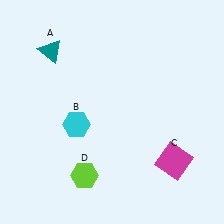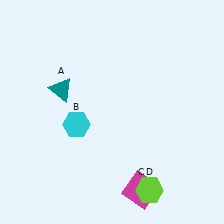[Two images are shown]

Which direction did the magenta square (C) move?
The magenta square (C) moved left.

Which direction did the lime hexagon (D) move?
The lime hexagon (D) moved right.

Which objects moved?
The objects that moved are: the teal triangle (A), the magenta square (C), the lime hexagon (D).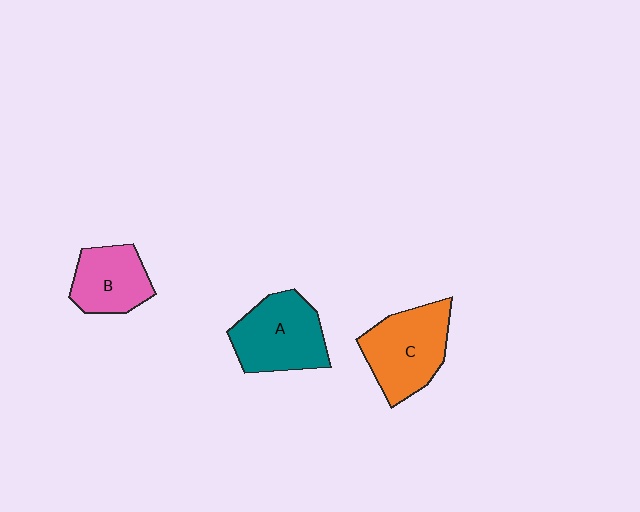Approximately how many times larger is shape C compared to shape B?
Approximately 1.4 times.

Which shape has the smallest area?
Shape B (pink).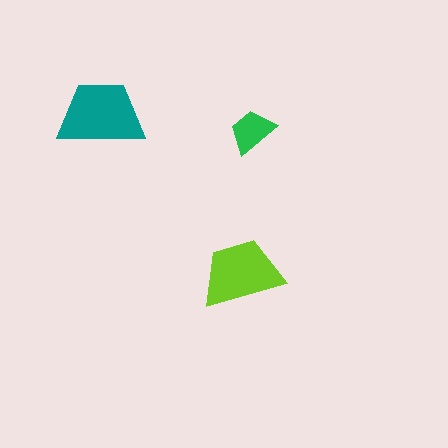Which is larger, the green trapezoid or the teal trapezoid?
The teal one.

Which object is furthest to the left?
The teal trapezoid is leftmost.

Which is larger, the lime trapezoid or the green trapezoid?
The lime one.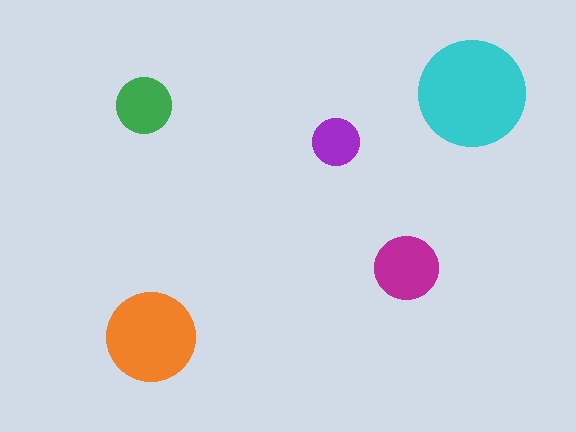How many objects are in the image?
There are 5 objects in the image.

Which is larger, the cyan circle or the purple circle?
The cyan one.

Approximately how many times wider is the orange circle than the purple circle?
About 2 times wider.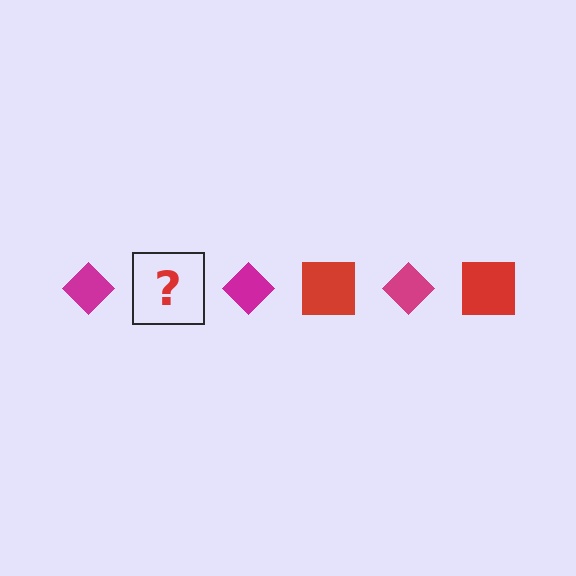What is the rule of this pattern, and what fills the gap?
The rule is that the pattern alternates between magenta diamond and red square. The gap should be filled with a red square.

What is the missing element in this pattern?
The missing element is a red square.